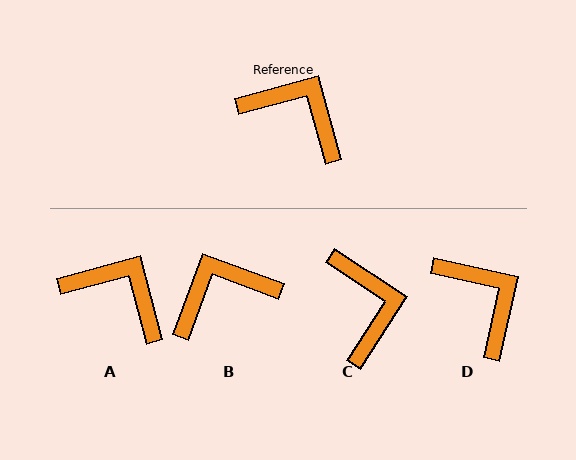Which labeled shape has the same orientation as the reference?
A.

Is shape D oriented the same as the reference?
No, it is off by about 28 degrees.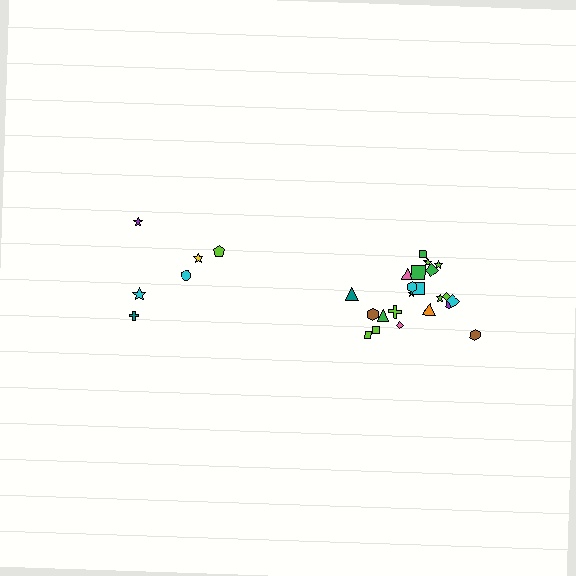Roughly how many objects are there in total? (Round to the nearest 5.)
Roughly 30 objects in total.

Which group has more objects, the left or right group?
The right group.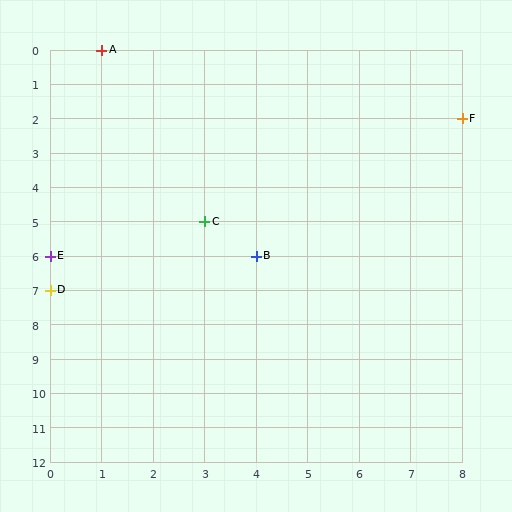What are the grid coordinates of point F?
Point F is at grid coordinates (8, 2).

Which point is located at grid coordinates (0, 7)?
Point D is at (0, 7).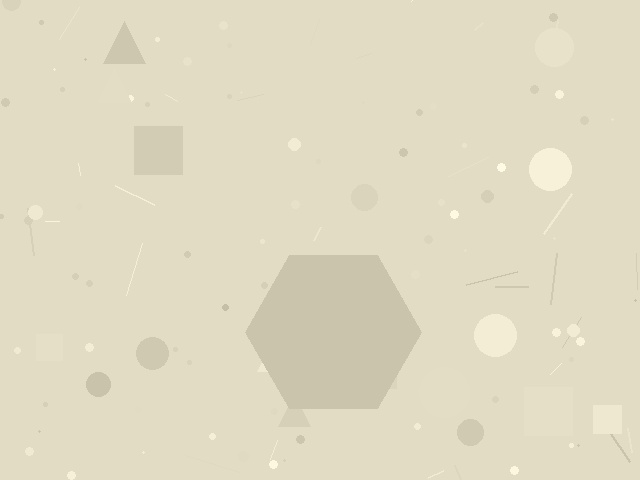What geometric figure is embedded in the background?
A hexagon is embedded in the background.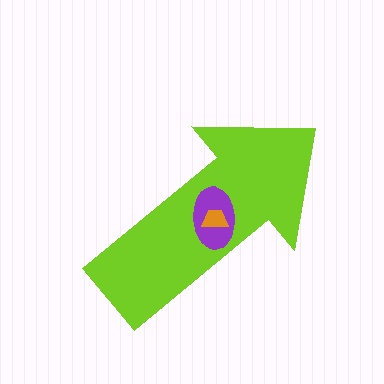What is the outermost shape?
The lime arrow.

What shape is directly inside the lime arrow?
The purple ellipse.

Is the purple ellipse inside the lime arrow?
Yes.